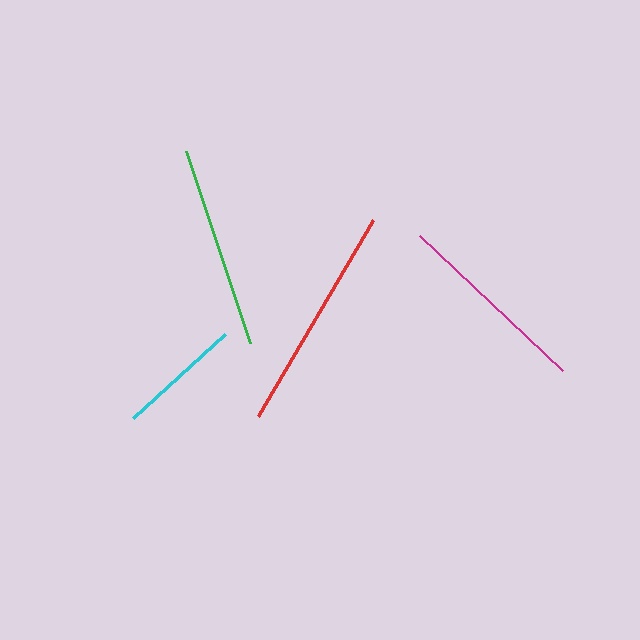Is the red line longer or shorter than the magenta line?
The red line is longer than the magenta line.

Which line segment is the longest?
The red line is the longest at approximately 227 pixels.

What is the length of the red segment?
The red segment is approximately 227 pixels long.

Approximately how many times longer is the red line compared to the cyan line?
The red line is approximately 1.8 times the length of the cyan line.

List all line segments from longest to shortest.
From longest to shortest: red, green, magenta, cyan.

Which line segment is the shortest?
The cyan line is the shortest at approximately 125 pixels.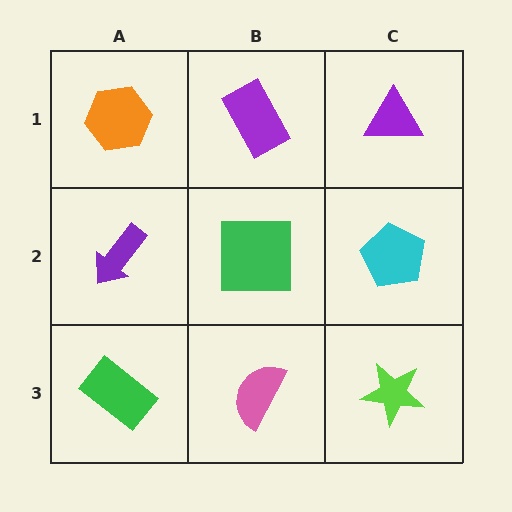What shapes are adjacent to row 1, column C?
A cyan pentagon (row 2, column C), a purple rectangle (row 1, column B).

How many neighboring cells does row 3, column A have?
2.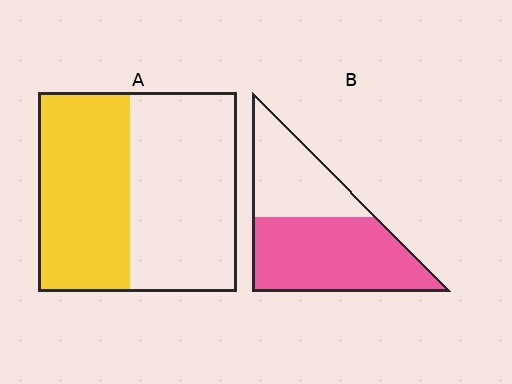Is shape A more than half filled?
Roughly half.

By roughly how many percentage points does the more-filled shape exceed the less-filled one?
By roughly 15 percentage points (B over A).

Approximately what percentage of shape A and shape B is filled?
A is approximately 45% and B is approximately 60%.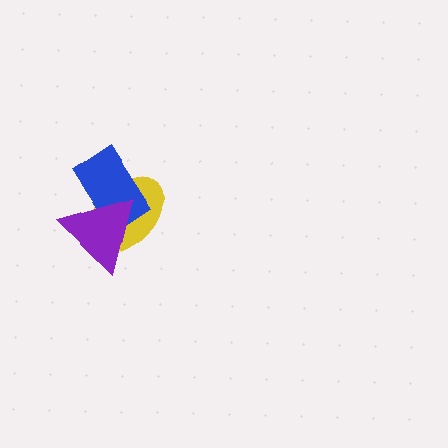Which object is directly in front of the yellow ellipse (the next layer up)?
The blue rectangle is directly in front of the yellow ellipse.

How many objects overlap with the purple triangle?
2 objects overlap with the purple triangle.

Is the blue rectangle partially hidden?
Yes, it is partially covered by another shape.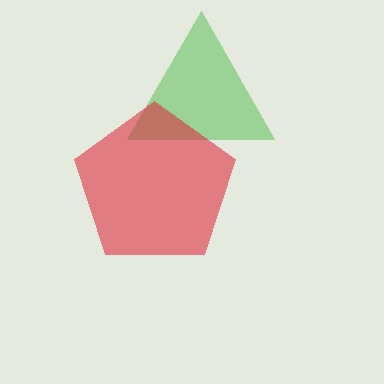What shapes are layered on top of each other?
The layered shapes are: a green triangle, a red pentagon.